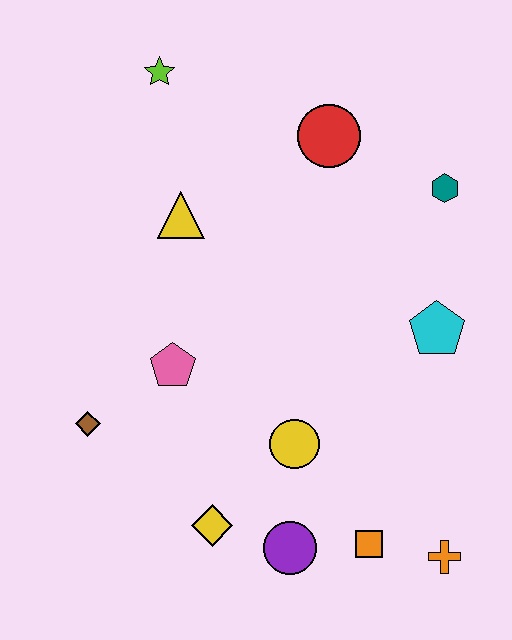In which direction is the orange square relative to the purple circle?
The orange square is to the right of the purple circle.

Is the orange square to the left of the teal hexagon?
Yes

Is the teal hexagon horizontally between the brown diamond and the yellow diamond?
No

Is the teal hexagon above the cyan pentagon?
Yes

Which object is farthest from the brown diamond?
The teal hexagon is farthest from the brown diamond.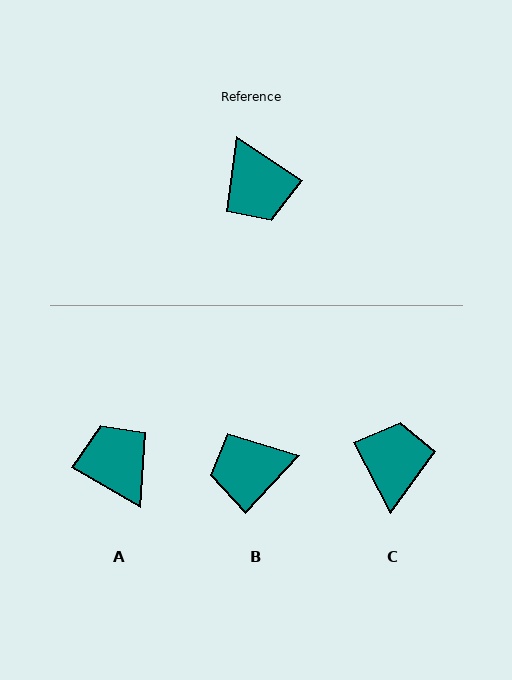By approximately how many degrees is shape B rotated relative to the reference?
Approximately 99 degrees clockwise.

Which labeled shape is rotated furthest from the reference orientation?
A, about 177 degrees away.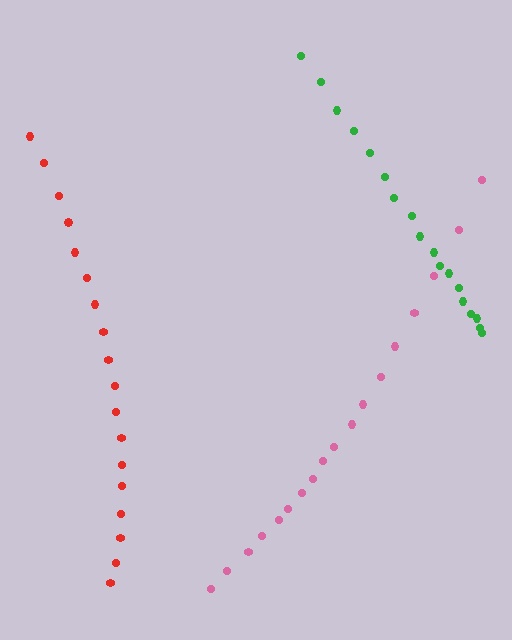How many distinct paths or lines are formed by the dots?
There are 3 distinct paths.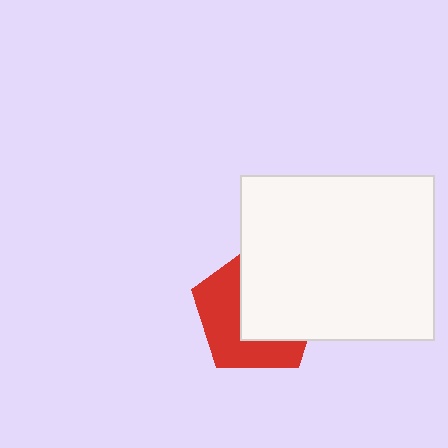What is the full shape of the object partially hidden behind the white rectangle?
The partially hidden object is a red pentagon.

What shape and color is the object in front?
The object in front is a white rectangle.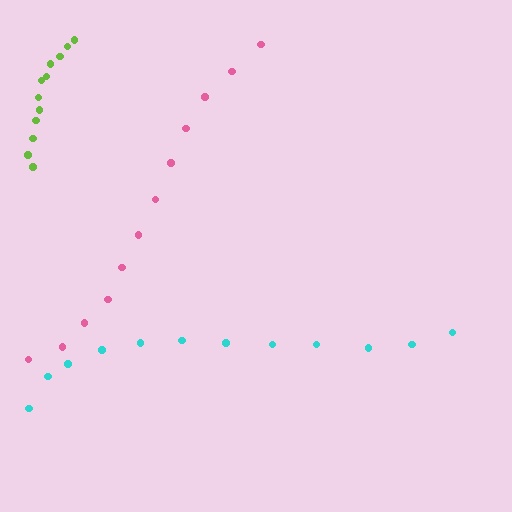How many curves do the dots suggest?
There are 3 distinct paths.